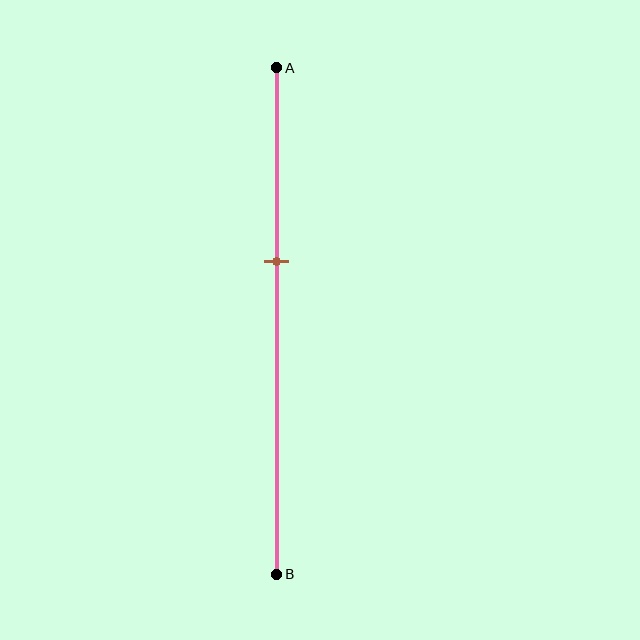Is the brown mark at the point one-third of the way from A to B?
No, the mark is at about 40% from A, not at the 33% one-third point.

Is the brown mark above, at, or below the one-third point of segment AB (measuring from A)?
The brown mark is below the one-third point of segment AB.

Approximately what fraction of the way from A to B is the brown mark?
The brown mark is approximately 40% of the way from A to B.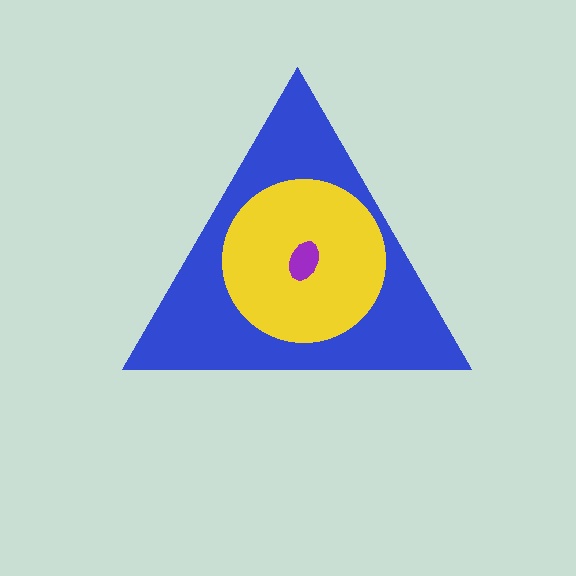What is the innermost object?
The purple ellipse.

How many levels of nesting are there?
3.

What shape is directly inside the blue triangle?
The yellow circle.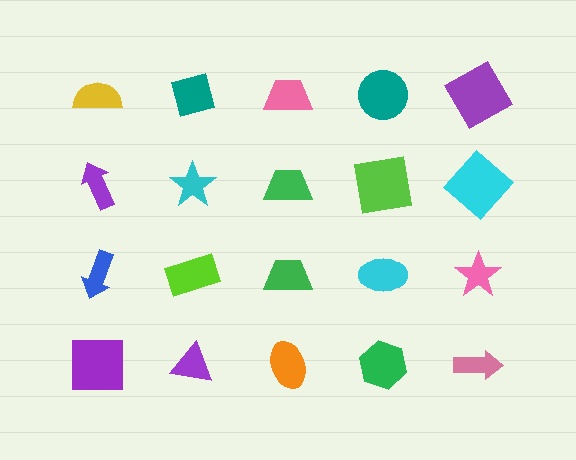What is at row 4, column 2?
A purple triangle.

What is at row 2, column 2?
A cyan star.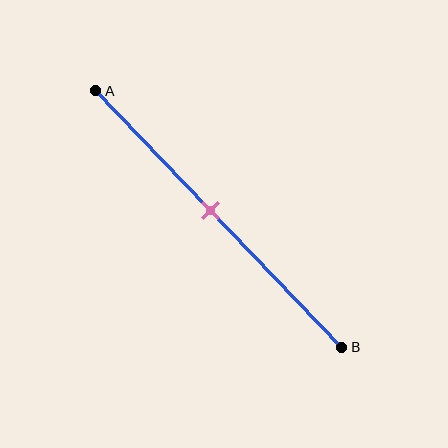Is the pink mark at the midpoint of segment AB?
No, the mark is at about 45% from A, not at the 50% midpoint.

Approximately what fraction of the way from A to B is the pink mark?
The pink mark is approximately 45% of the way from A to B.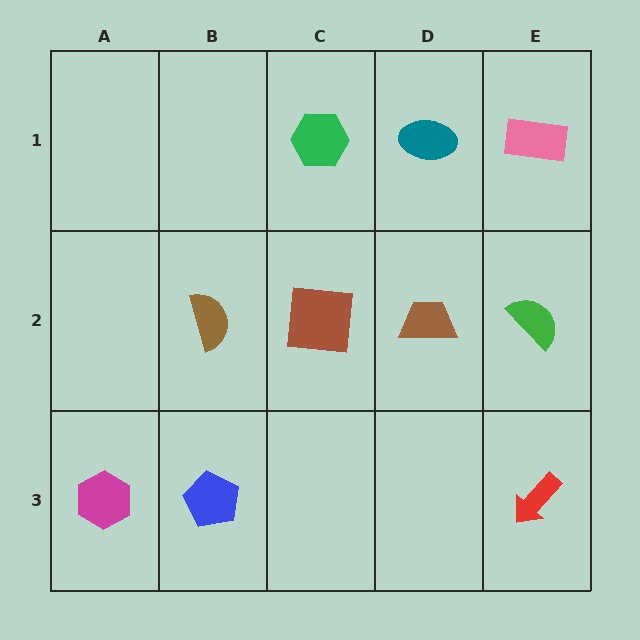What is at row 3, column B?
A blue pentagon.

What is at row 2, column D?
A brown trapezoid.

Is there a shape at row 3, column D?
No, that cell is empty.